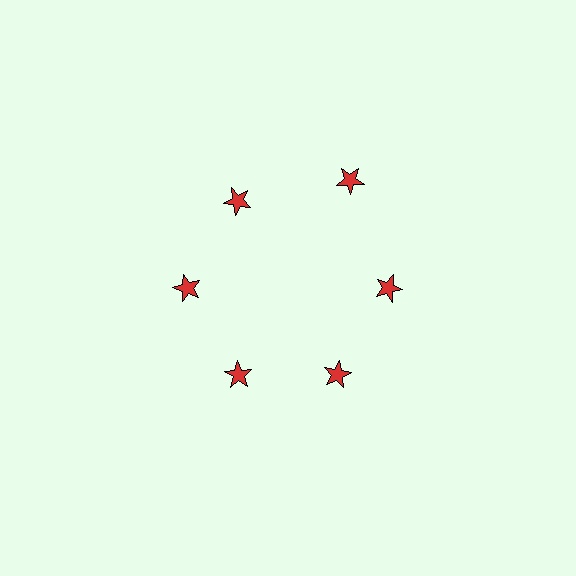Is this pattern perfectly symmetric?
No. The 6 red stars are arranged in a ring, but one element near the 1 o'clock position is pushed outward from the center, breaking the 6-fold rotational symmetry.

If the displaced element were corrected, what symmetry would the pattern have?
It would have 6-fold rotational symmetry — the pattern would map onto itself every 60 degrees.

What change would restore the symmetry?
The symmetry would be restored by moving it inward, back onto the ring so that all 6 stars sit at equal angles and equal distance from the center.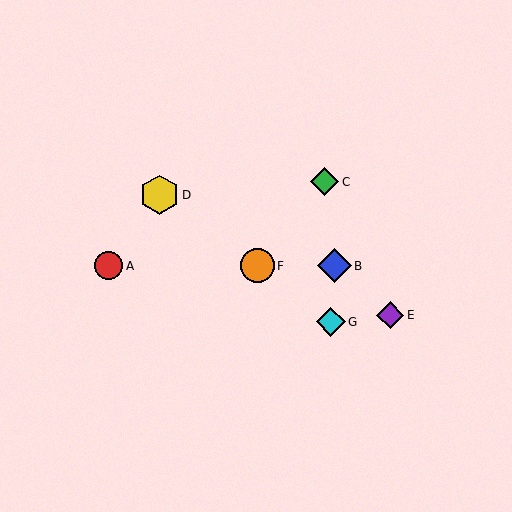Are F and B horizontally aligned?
Yes, both are at y≈266.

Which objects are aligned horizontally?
Objects A, B, F are aligned horizontally.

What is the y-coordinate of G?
Object G is at y≈322.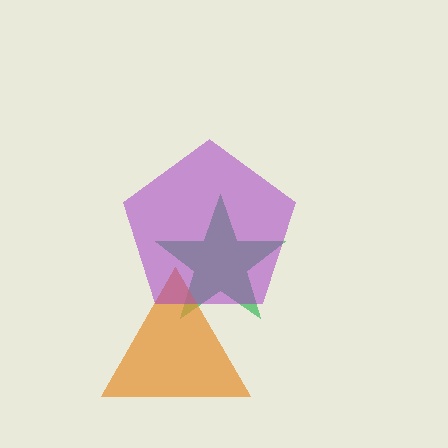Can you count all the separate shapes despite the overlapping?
Yes, there are 3 separate shapes.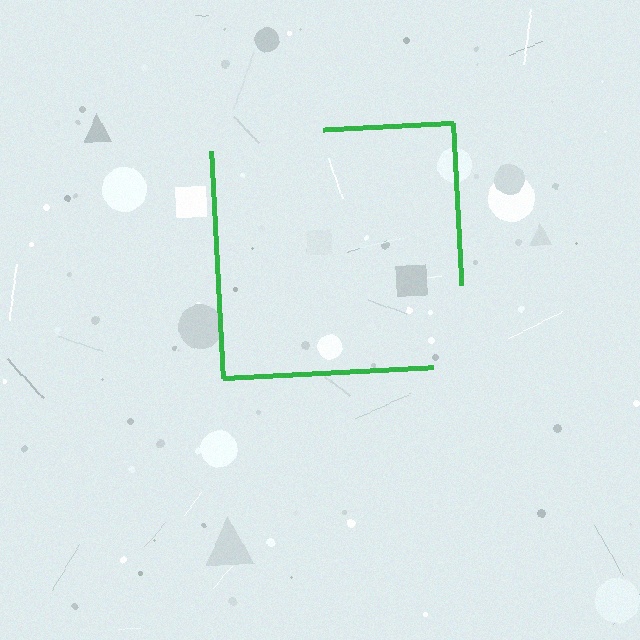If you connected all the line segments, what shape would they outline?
They would outline a square.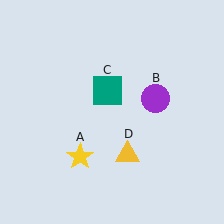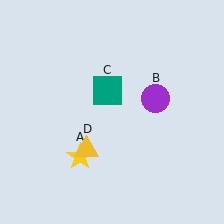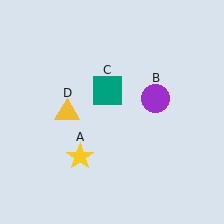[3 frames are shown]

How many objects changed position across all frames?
1 object changed position: yellow triangle (object D).